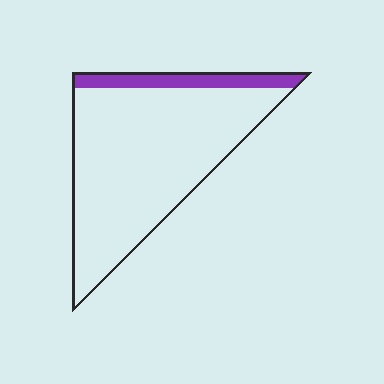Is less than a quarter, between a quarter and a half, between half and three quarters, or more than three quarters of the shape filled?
Less than a quarter.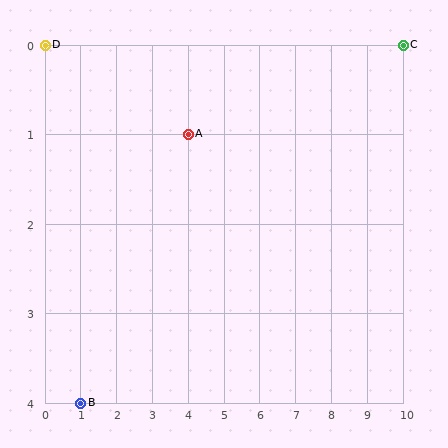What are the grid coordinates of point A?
Point A is at grid coordinates (4, 1).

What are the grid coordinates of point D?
Point D is at grid coordinates (0, 0).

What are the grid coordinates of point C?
Point C is at grid coordinates (10, 0).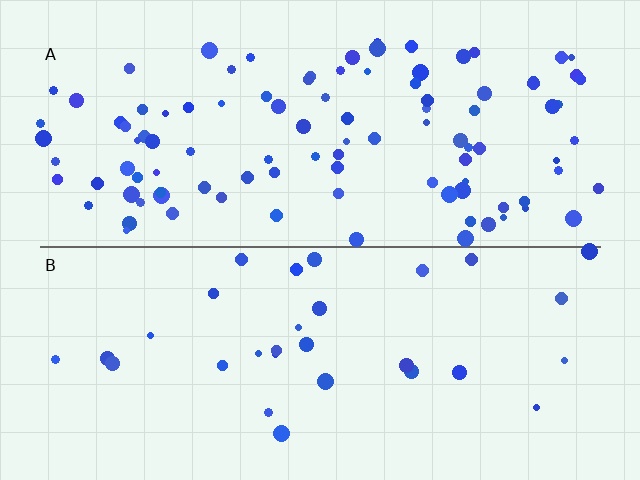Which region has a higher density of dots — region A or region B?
A (the top).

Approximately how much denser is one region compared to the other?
Approximately 3.3× — region A over region B.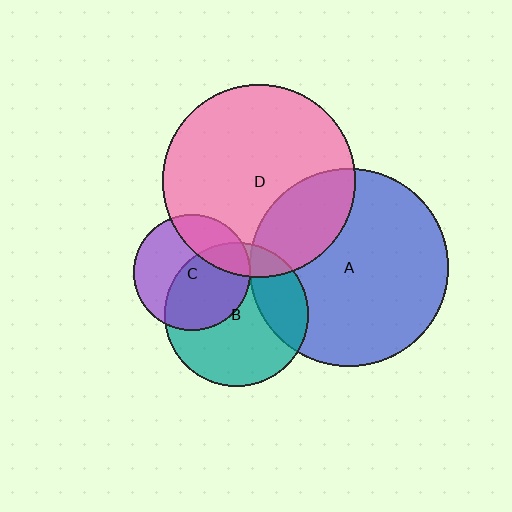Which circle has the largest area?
Circle A (blue).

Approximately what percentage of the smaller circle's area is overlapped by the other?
Approximately 25%.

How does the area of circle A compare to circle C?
Approximately 2.9 times.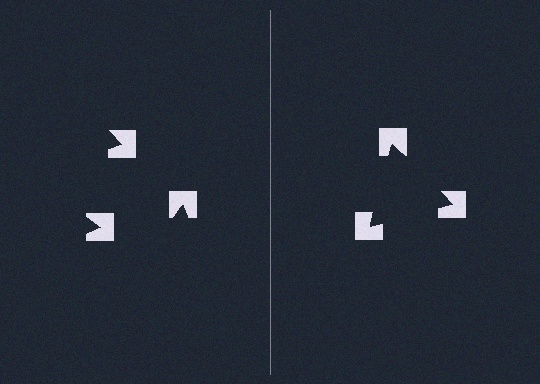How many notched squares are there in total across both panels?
6 — 3 on each side.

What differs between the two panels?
The notched squares are positioned identically on both sides; only the wedge orientations differ. On the right they align to a triangle; on the left they are misaligned.